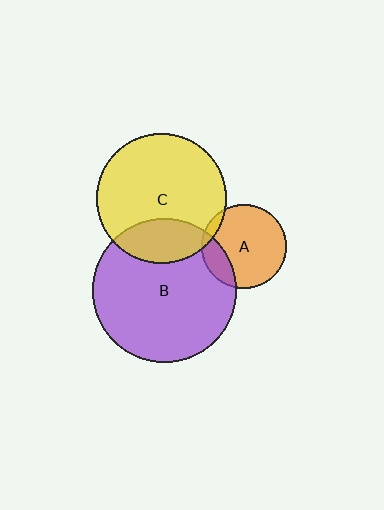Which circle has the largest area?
Circle B (purple).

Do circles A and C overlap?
Yes.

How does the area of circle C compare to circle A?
Approximately 2.4 times.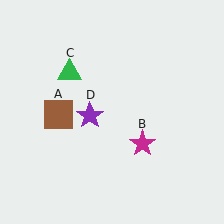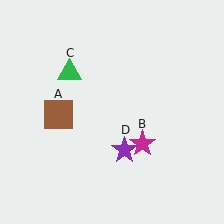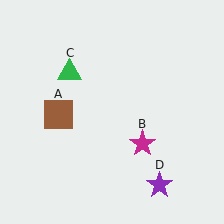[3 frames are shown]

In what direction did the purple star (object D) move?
The purple star (object D) moved down and to the right.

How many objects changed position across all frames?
1 object changed position: purple star (object D).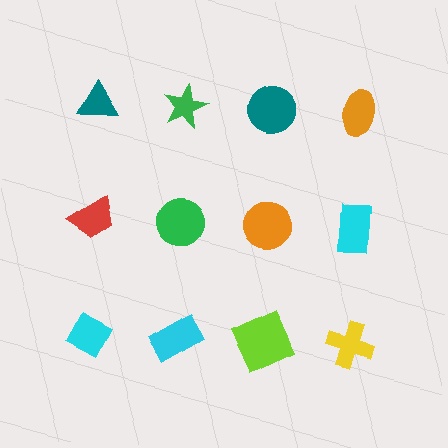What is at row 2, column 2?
A green circle.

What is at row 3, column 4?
A yellow cross.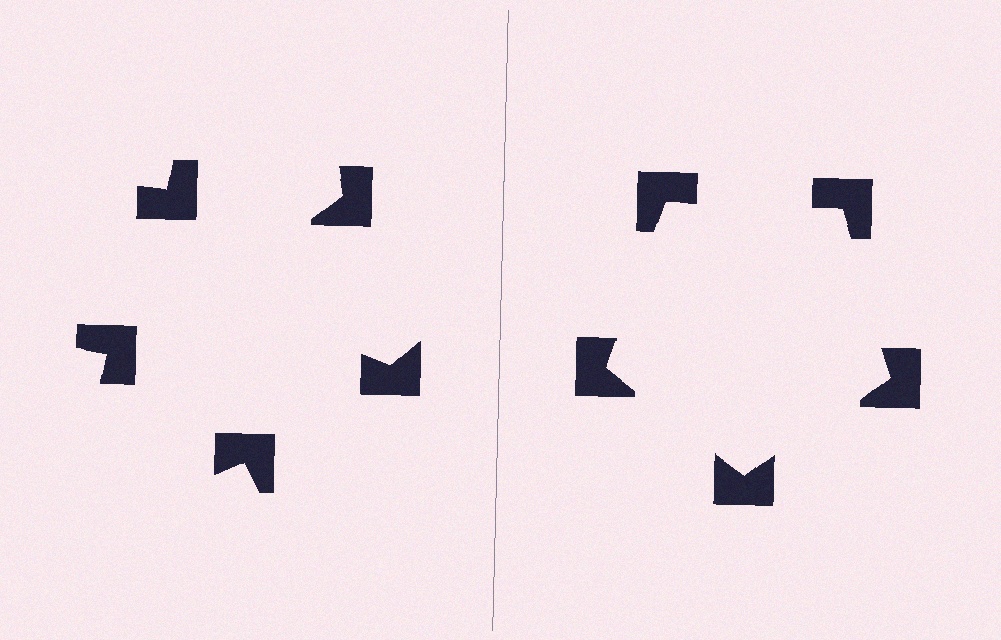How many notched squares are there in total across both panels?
10 — 5 on each side.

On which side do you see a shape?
An illusory pentagon appears on the right side. On the left side the wedge cuts are rotated, so no coherent shape forms.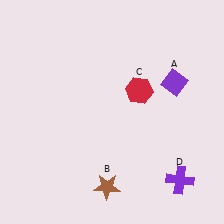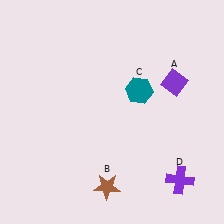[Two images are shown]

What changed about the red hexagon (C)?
In Image 1, C is red. In Image 2, it changed to teal.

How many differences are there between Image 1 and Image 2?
There is 1 difference between the two images.